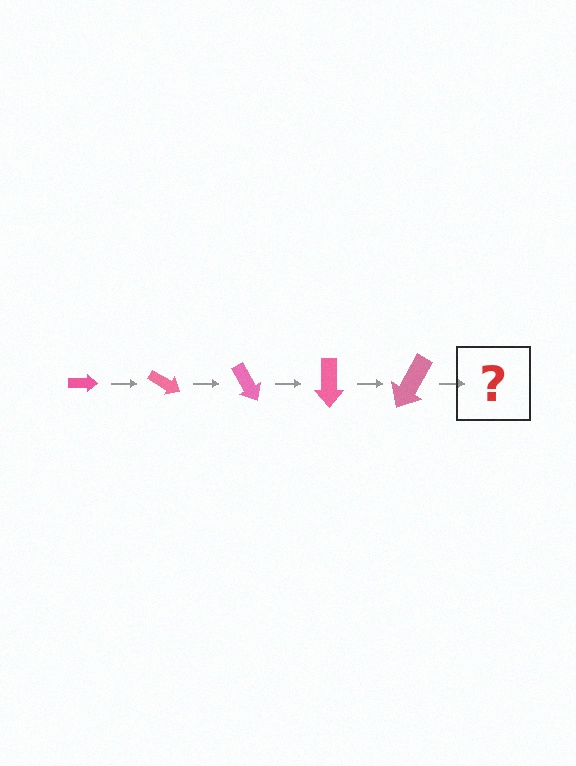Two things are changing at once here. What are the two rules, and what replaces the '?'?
The two rules are that the arrow grows larger each step and it rotates 30 degrees each step. The '?' should be an arrow, larger than the previous one and rotated 150 degrees from the start.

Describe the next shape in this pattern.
It should be an arrow, larger than the previous one and rotated 150 degrees from the start.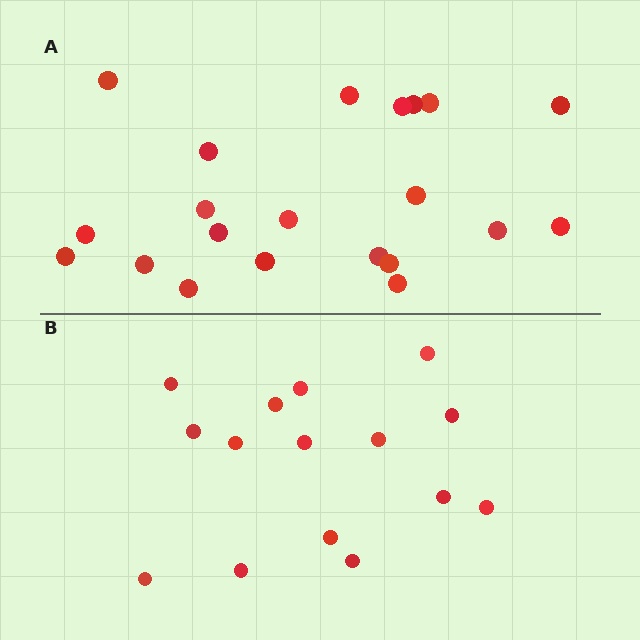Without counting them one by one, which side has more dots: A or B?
Region A (the top region) has more dots.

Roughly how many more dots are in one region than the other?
Region A has about 6 more dots than region B.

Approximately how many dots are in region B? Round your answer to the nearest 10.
About 20 dots. (The exact count is 15, which rounds to 20.)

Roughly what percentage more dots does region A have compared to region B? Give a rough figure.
About 40% more.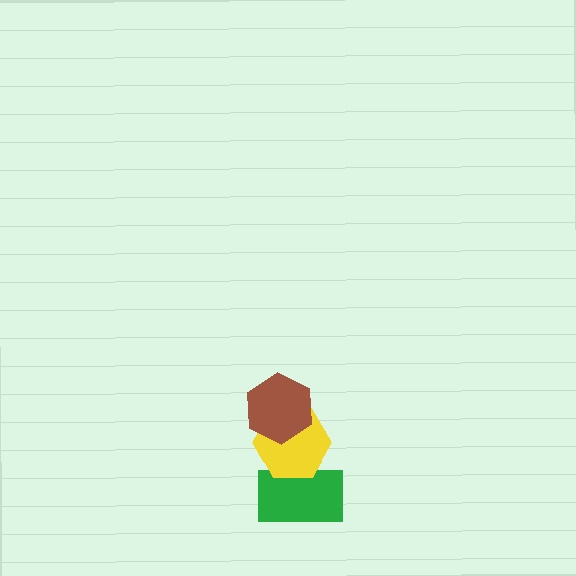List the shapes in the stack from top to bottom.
From top to bottom: the brown hexagon, the yellow hexagon, the green rectangle.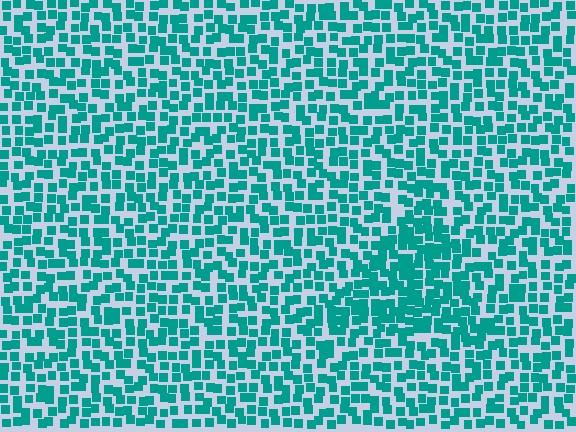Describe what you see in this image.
The image contains small teal elements arranged at two different densities. A triangle-shaped region is visible where the elements are more densely packed than the surrounding area.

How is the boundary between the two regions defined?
The boundary is defined by a change in element density (approximately 1.6x ratio). All elements are the same color, size, and shape.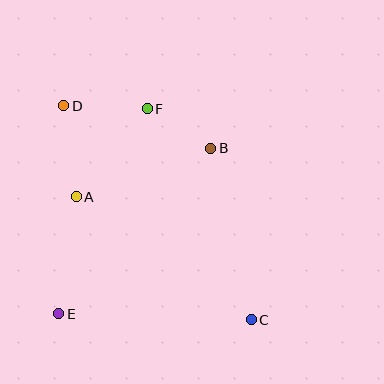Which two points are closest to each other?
Points B and F are closest to each other.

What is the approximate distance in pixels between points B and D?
The distance between B and D is approximately 153 pixels.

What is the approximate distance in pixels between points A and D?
The distance between A and D is approximately 92 pixels.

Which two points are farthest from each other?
Points C and D are farthest from each other.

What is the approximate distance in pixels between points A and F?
The distance between A and F is approximately 113 pixels.